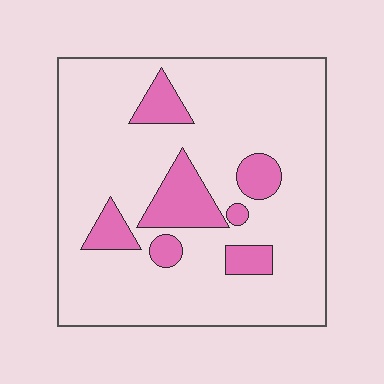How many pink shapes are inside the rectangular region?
7.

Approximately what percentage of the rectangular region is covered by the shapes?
Approximately 15%.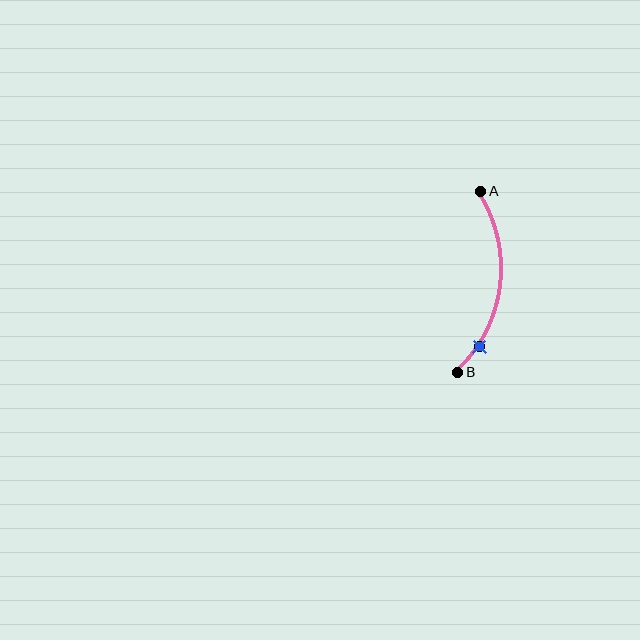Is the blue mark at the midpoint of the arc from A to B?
No. The blue mark lies on the arc but is closer to endpoint B. The arc midpoint would be at the point on the curve equidistant along the arc from both A and B.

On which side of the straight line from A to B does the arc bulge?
The arc bulges to the right of the straight line connecting A and B.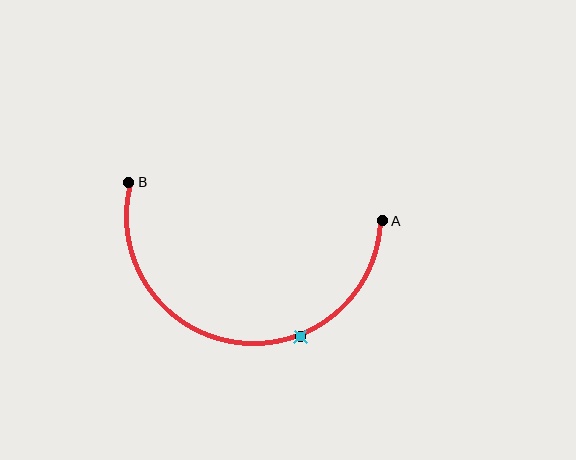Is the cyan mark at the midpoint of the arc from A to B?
No. The cyan mark lies on the arc but is closer to endpoint A. The arc midpoint would be at the point on the curve equidistant along the arc from both A and B.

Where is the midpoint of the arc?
The arc midpoint is the point on the curve farthest from the straight line joining A and B. It sits below that line.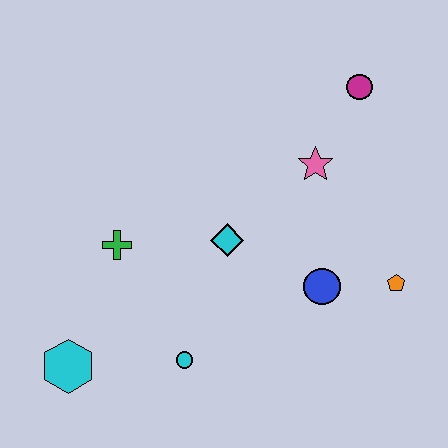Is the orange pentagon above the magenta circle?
No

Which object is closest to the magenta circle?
The pink star is closest to the magenta circle.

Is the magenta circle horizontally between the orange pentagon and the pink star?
Yes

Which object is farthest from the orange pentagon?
The cyan hexagon is farthest from the orange pentagon.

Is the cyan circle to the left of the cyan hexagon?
No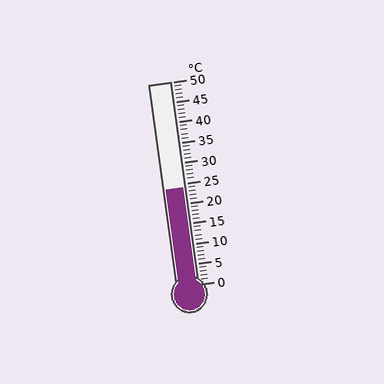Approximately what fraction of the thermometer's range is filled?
The thermometer is filled to approximately 50% of its range.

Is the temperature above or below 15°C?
The temperature is above 15°C.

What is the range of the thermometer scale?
The thermometer scale ranges from 0°C to 50°C.